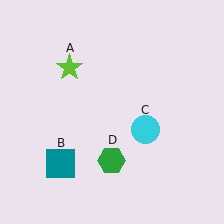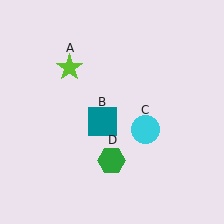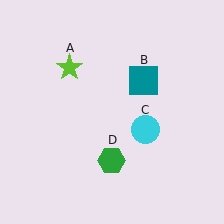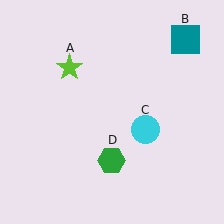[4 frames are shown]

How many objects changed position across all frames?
1 object changed position: teal square (object B).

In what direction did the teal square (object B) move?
The teal square (object B) moved up and to the right.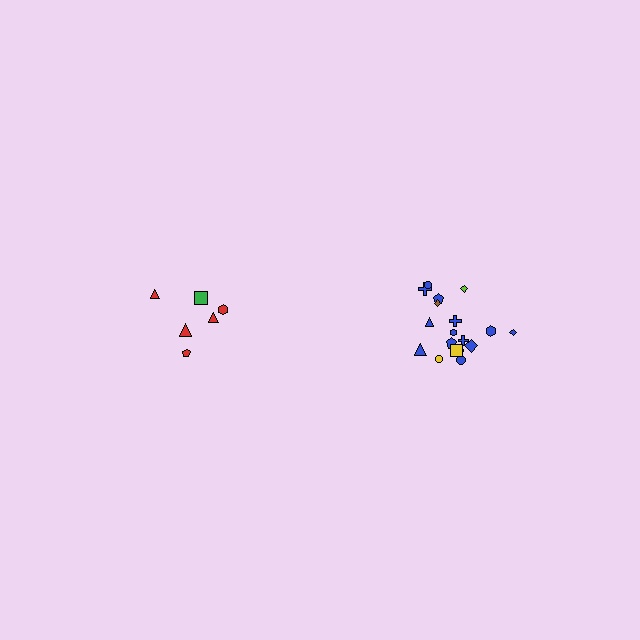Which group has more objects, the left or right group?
The right group.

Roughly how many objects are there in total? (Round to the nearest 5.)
Roughly 25 objects in total.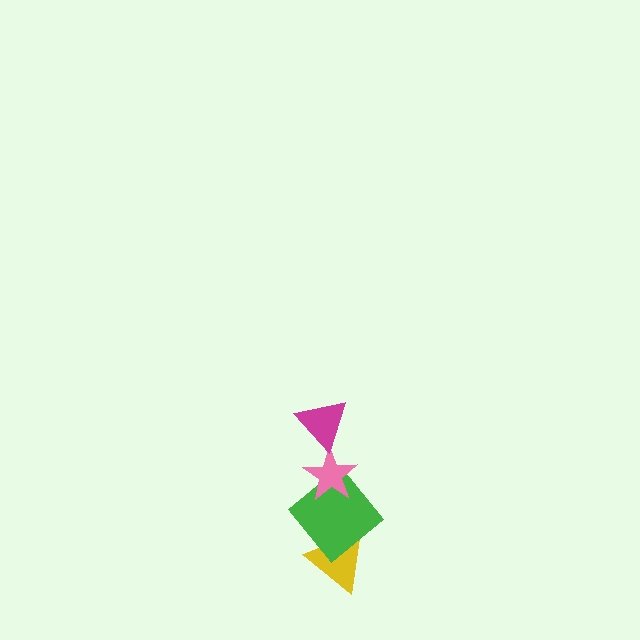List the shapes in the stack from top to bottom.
From top to bottom: the magenta triangle, the pink star, the green diamond, the yellow triangle.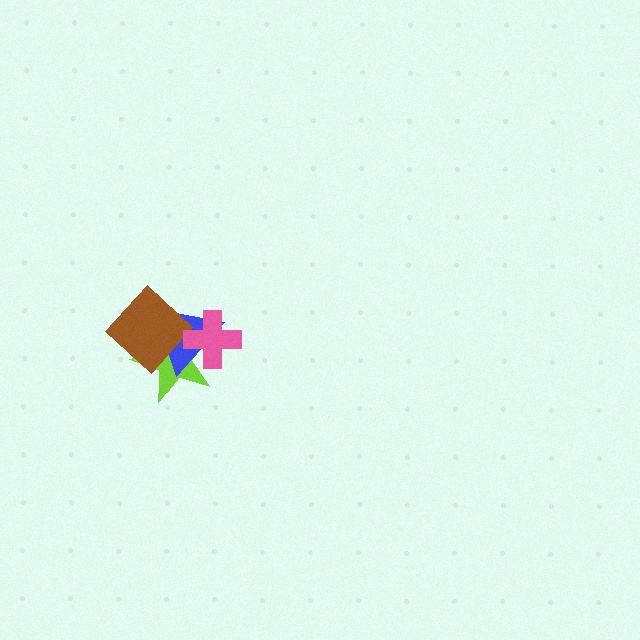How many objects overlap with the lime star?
3 objects overlap with the lime star.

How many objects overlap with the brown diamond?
2 objects overlap with the brown diamond.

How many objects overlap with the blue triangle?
3 objects overlap with the blue triangle.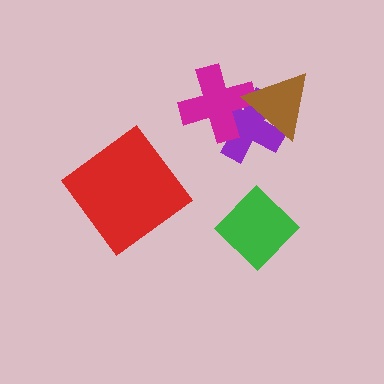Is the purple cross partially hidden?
Yes, it is partially covered by another shape.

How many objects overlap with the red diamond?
0 objects overlap with the red diamond.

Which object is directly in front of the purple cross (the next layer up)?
The magenta cross is directly in front of the purple cross.